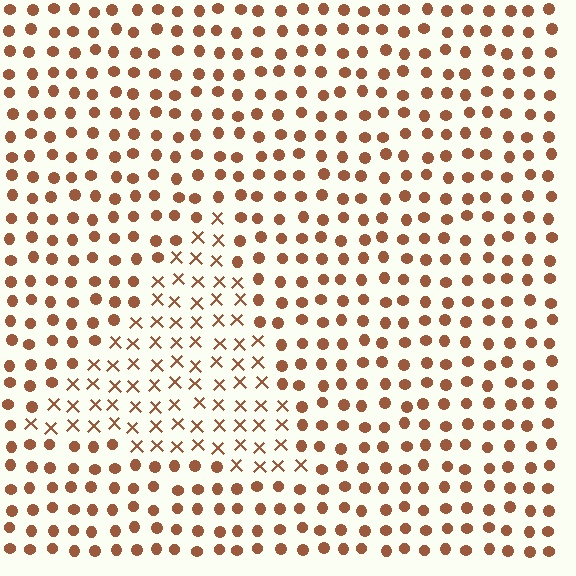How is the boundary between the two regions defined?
The boundary is defined by a change in element shape: X marks inside vs. circles outside. All elements share the same color and spacing.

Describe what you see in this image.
The image is filled with small brown elements arranged in a uniform grid. A triangle-shaped region contains X marks, while the surrounding area contains circles. The boundary is defined purely by the change in element shape.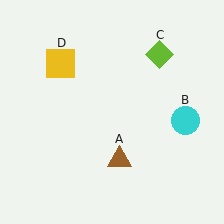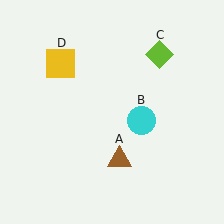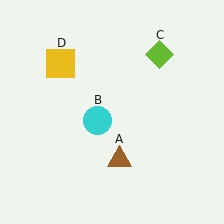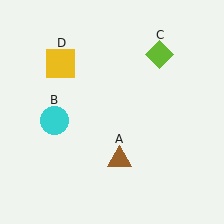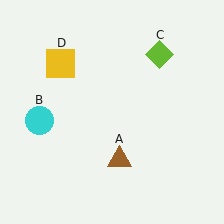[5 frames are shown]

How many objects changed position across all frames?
1 object changed position: cyan circle (object B).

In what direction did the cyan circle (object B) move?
The cyan circle (object B) moved left.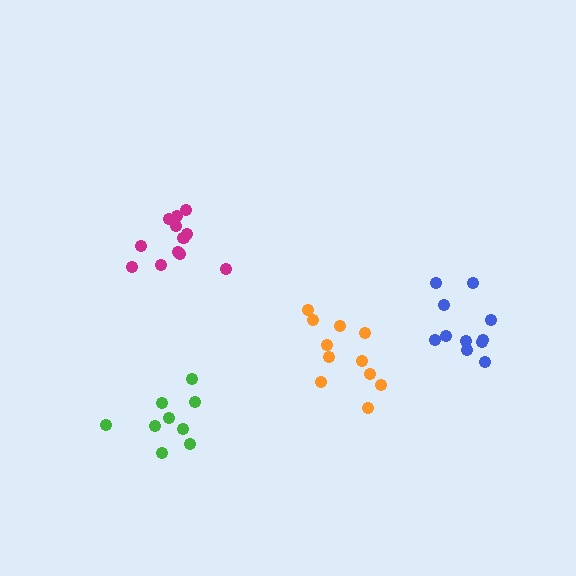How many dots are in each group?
Group 1: 9 dots, Group 2: 11 dots, Group 3: 11 dots, Group 4: 12 dots (43 total).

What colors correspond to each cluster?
The clusters are colored: green, blue, orange, magenta.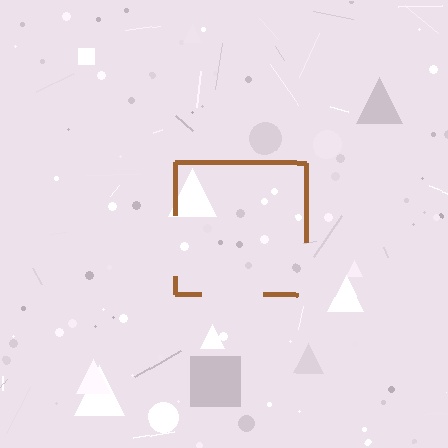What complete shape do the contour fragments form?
The contour fragments form a square.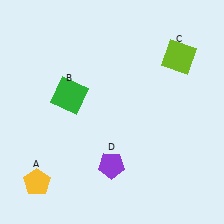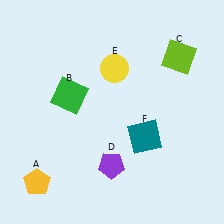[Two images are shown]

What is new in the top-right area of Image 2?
A yellow circle (E) was added in the top-right area of Image 2.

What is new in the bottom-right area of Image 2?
A teal square (F) was added in the bottom-right area of Image 2.